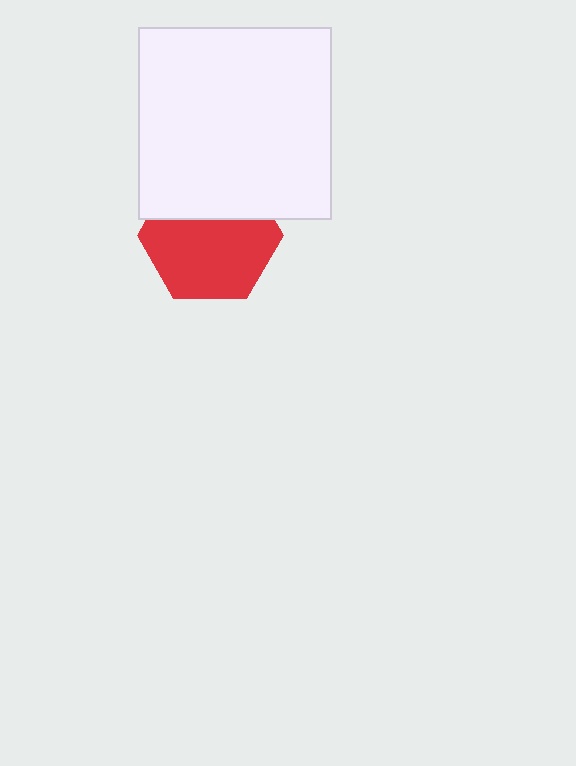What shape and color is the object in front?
The object in front is a white square.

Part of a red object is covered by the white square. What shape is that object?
It is a hexagon.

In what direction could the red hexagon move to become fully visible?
The red hexagon could move down. That would shift it out from behind the white square entirely.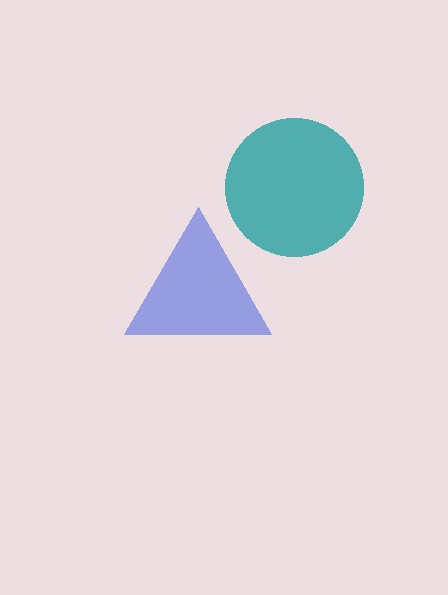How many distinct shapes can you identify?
There are 2 distinct shapes: a teal circle, a blue triangle.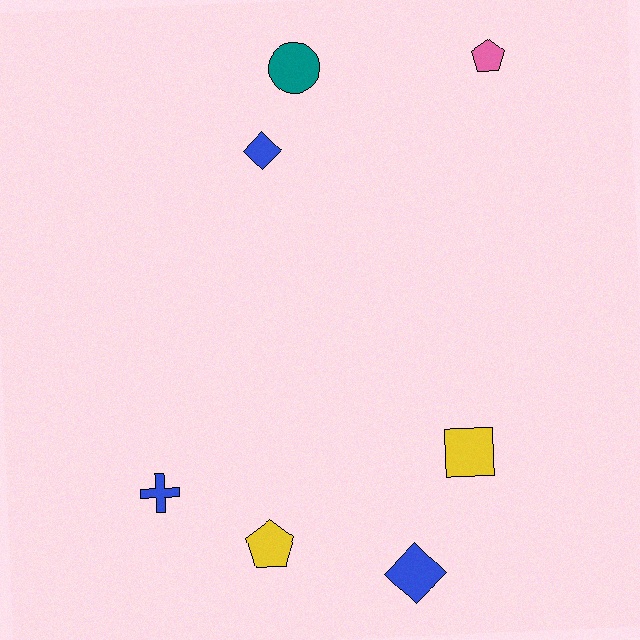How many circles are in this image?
There is 1 circle.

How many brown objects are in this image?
There are no brown objects.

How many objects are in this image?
There are 7 objects.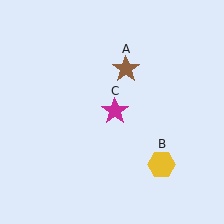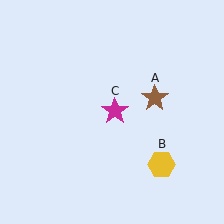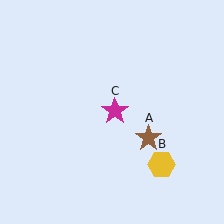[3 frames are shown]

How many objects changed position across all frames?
1 object changed position: brown star (object A).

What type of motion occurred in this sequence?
The brown star (object A) rotated clockwise around the center of the scene.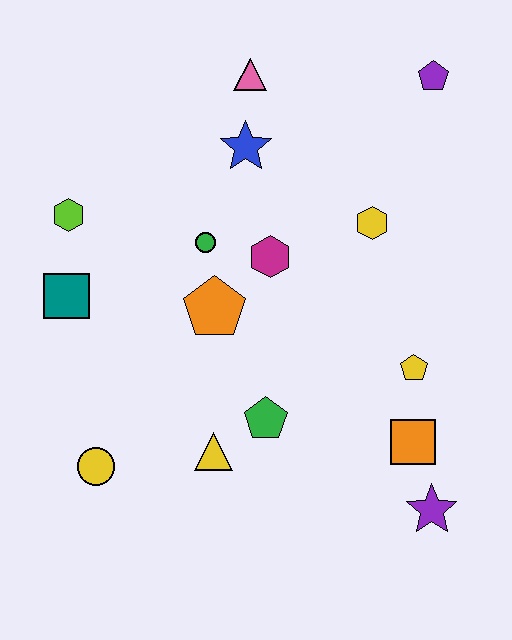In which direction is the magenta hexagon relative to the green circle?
The magenta hexagon is to the right of the green circle.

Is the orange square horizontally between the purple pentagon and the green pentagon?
Yes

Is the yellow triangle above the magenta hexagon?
No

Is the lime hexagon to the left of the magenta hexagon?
Yes